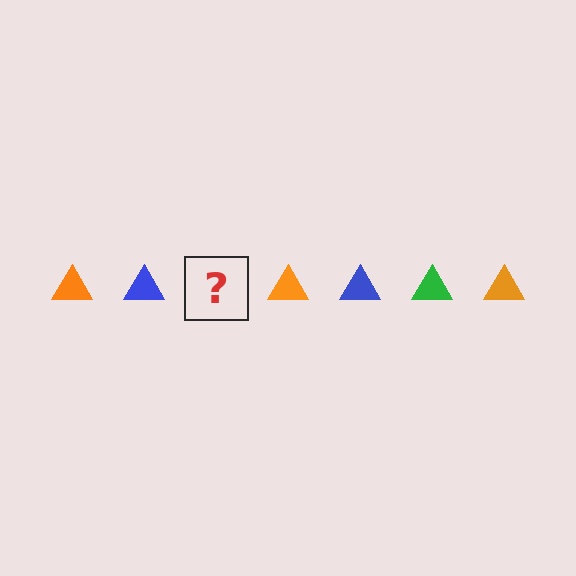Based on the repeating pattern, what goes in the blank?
The blank should be a green triangle.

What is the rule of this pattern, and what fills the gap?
The rule is that the pattern cycles through orange, blue, green triangles. The gap should be filled with a green triangle.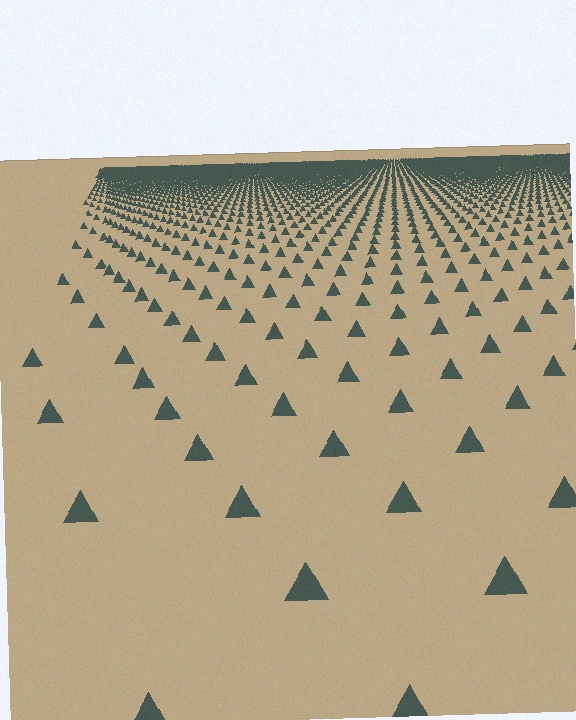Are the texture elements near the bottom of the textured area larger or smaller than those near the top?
Larger. Near the bottom, elements are closer to the viewer and appear at a bigger on-screen size.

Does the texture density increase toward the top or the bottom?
Density increases toward the top.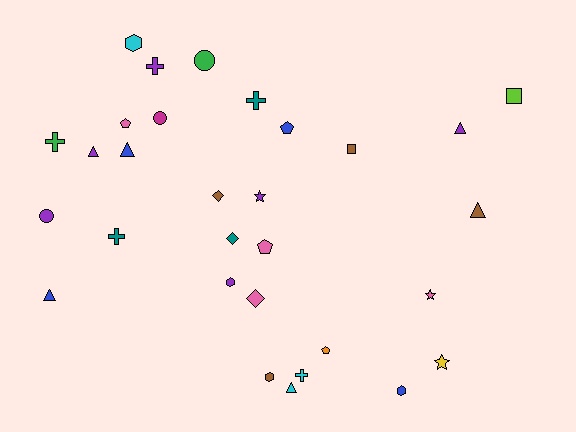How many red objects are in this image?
There are no red objects.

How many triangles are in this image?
There are 6 triangles.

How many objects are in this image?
There are 30 objects.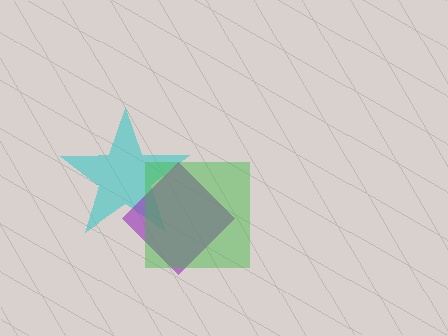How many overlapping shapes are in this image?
There are 3 overlapping shapes in the image.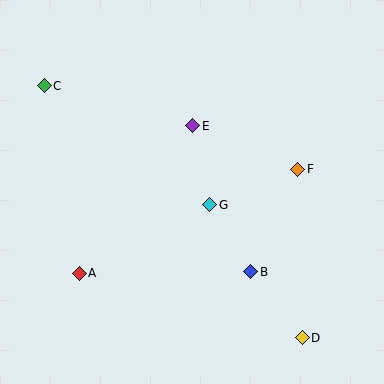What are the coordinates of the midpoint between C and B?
The midpoint between C and B is at (147, 179).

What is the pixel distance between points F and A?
The distance between F and A is 242 pixels.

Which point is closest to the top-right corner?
Point F is closest to the top-right corner.